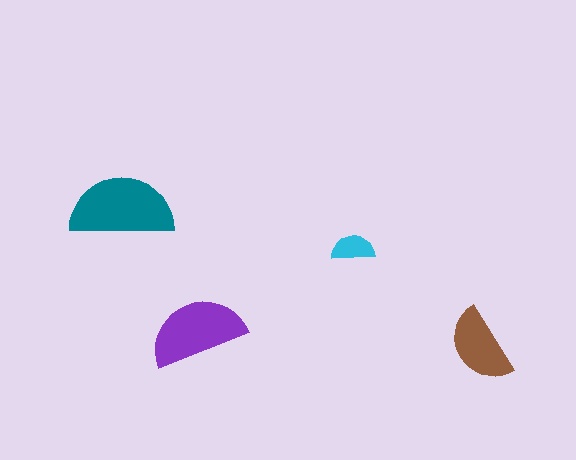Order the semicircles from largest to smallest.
the teal one, the purple one, the brown one, the cyan one.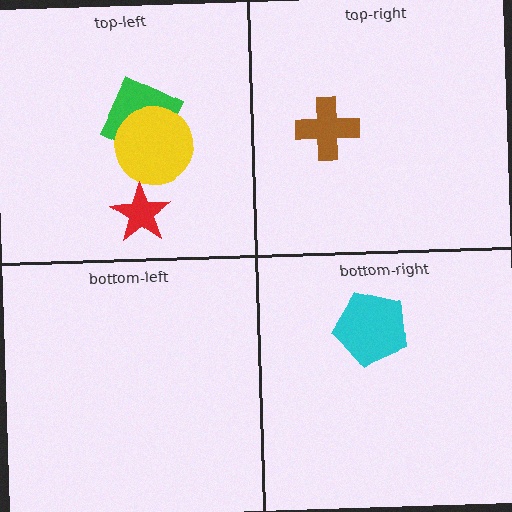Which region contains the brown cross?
The top-right region.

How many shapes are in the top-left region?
3.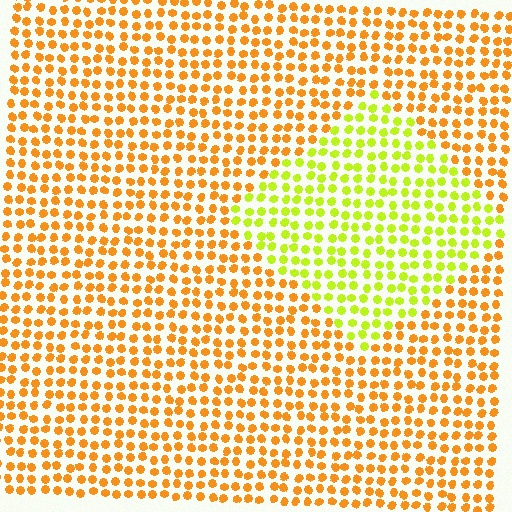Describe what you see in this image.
The image is filled with small orange elements in a uniform arrangement. A diamond-shaped region is visible where the elements are tinted to a slightly different hue, forming a subtle color boundary.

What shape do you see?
I see a diamond.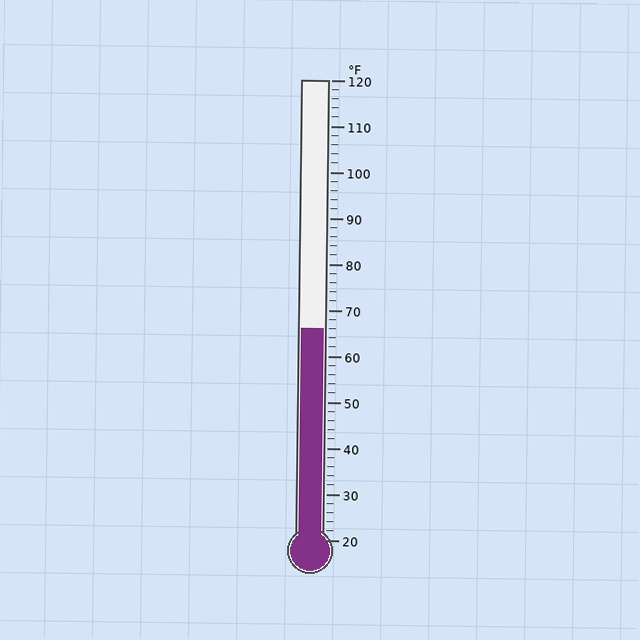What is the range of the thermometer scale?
The thermometer scale ranges from 20°F to 120°F.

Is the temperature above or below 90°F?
The temperature is below 90°F.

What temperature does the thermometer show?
The thermometer shows approximately 66°F.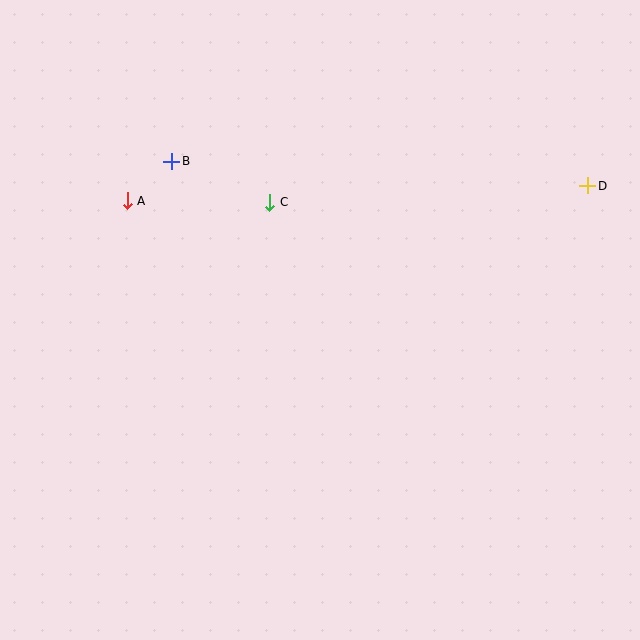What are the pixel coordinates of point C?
Point C is at (270, 202).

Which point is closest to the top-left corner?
Point B is closest to the top-left corner.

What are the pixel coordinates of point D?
Point D is at (587, 186).